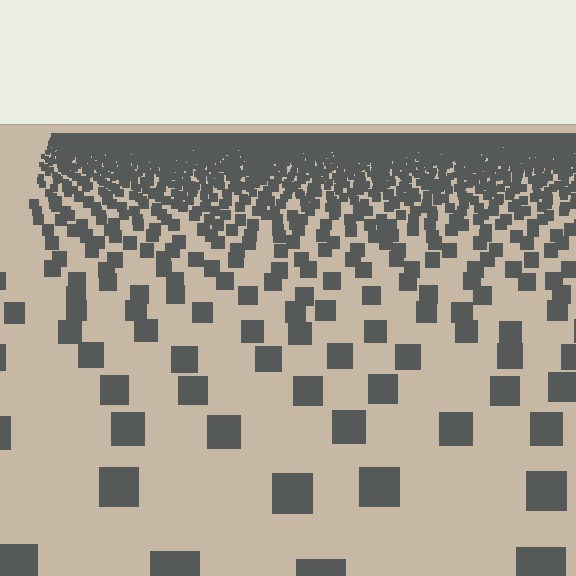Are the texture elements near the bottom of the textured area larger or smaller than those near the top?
Larger. Near the bottom, elements are closer to the viewer and appear at a bigger on-screen size.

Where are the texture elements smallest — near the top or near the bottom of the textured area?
Near the top.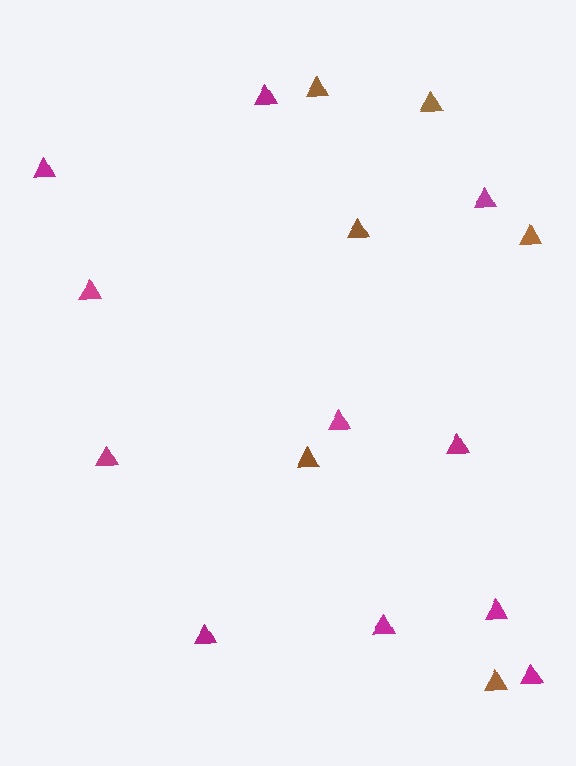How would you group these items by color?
There are 2 groups: one group of brown triangles (6) and one group of magenta triangles (11).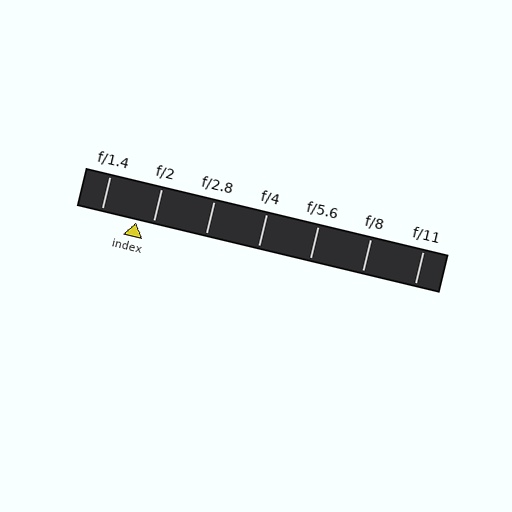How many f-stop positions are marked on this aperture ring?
There are 7 f-stop positions marked.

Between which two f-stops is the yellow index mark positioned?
The index mark is between f/1.4 and f/2.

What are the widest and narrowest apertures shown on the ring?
The widest aperture shown is f/1.4 and the narrowest is f/11.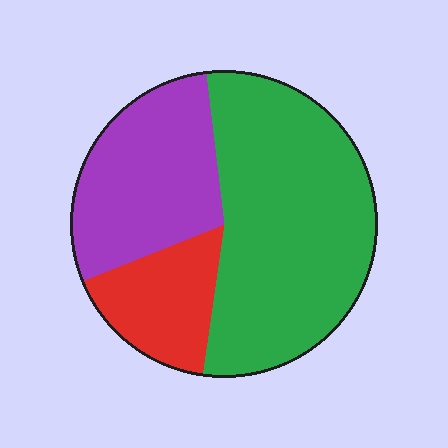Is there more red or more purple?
Purple.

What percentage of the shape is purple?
Purple covers 29% of the shape.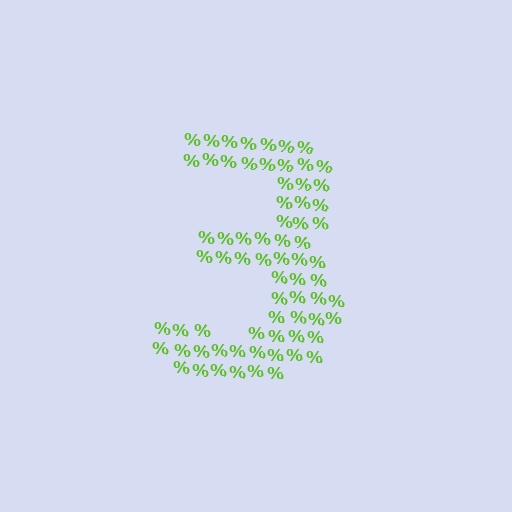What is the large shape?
The large shape is the digit 3.